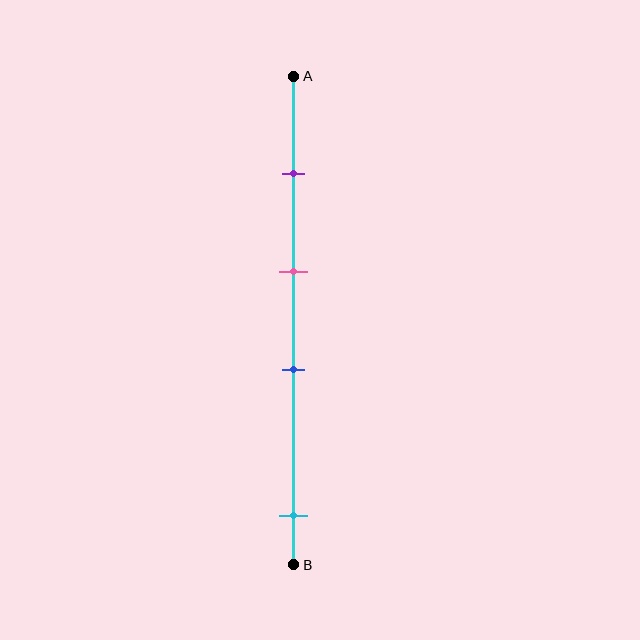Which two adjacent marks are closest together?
The pink and blue marks are the closest adjacent pair.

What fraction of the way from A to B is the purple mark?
The purple mark is approximately 20% (0.2) of the way from A to B.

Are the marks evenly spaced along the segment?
No, the marks are not evenly spaced.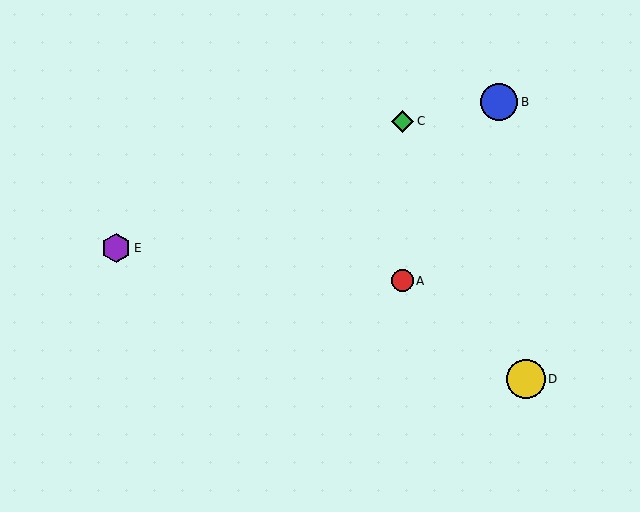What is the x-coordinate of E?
Object E is at x≈116.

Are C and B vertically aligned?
No, C is at x≈402 and B is at x≈499.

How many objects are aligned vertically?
2 objects (A, C) are aligned vertically.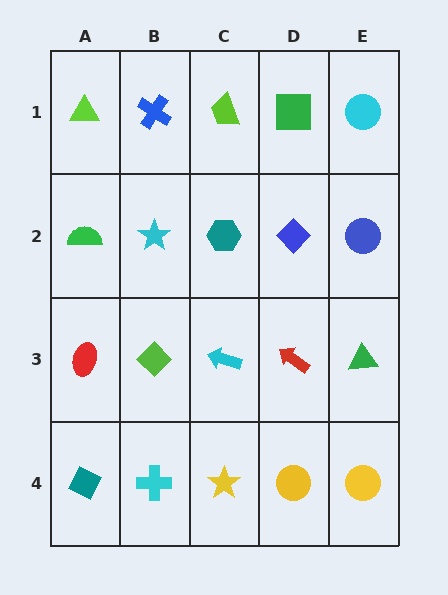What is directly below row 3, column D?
A yellow circle.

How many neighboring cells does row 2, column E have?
3.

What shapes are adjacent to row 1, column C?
A teal hexagon (row 2, column C), a blue cross (row 1, column B), a green square (row 1, column D).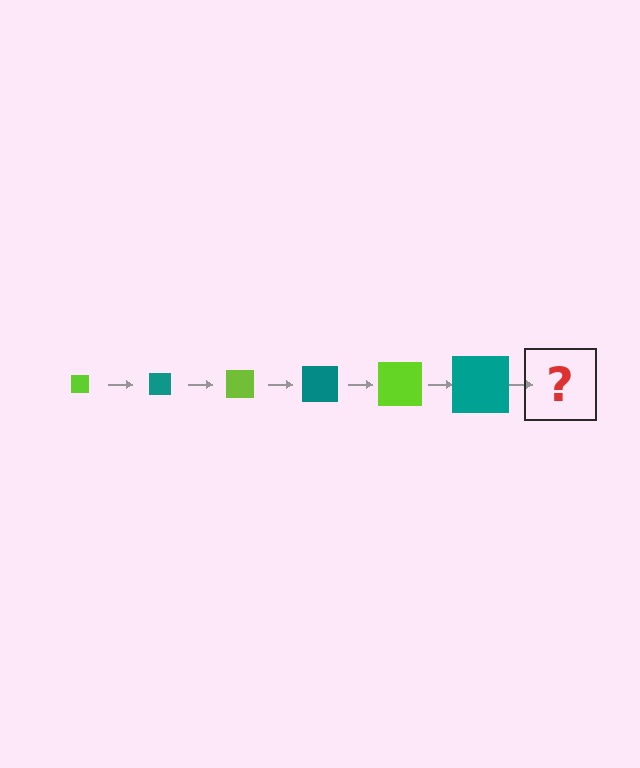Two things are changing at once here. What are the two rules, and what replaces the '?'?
The two rules are that the square grows larger each step and the color cycles through lime and teal. The '?' should be a lime square, larger than the previous one.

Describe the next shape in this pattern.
It should be a lime square, larger than the previous one.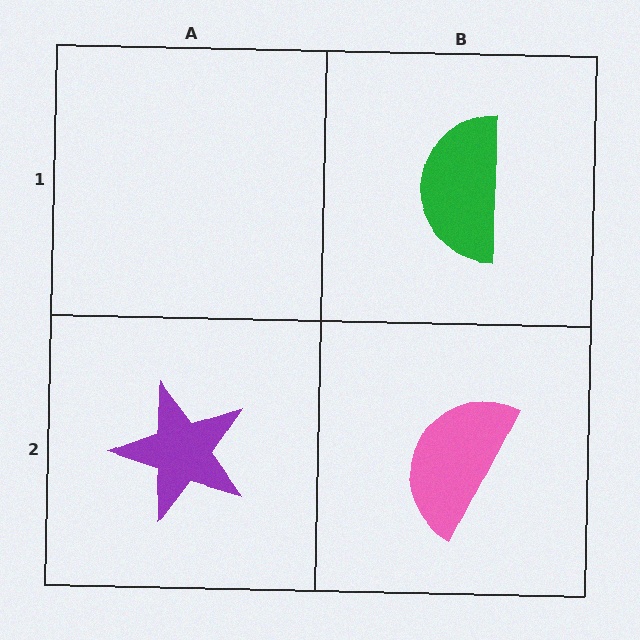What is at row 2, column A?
A purple star.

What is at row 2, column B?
A pink semicircle.